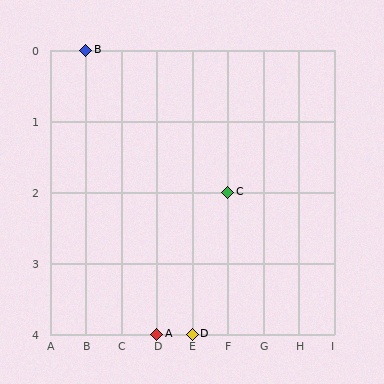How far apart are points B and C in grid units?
Points B and C are 4 columns and 2 rows apart (about 4.5 grid units diagonally).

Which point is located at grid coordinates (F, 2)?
Point C is at (F, 2).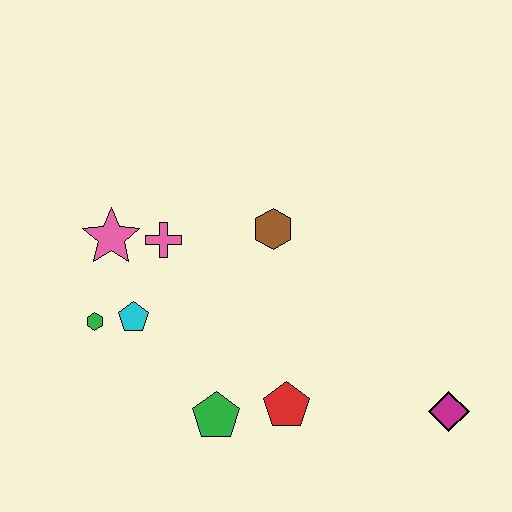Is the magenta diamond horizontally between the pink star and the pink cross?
No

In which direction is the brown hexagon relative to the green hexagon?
The brown hexagon is to the right of the green hexagon.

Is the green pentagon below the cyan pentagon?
Yes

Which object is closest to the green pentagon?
The red pentagon is closest to the green pentagon.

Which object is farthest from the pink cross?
The magenta diamond is farthest from the pink cross.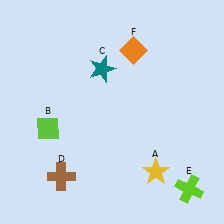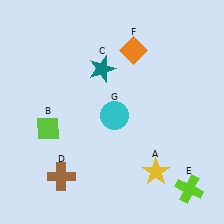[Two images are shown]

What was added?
A cyan circle (G) was added in Image 2.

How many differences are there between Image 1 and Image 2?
There is 1 difference between the two images.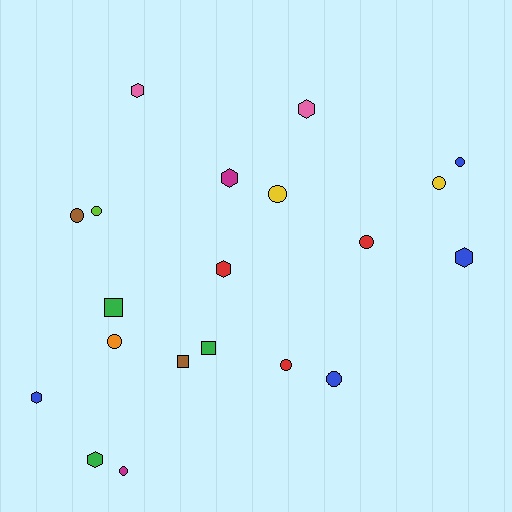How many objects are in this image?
There are 20 objects.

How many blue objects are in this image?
There are 4 blue objects.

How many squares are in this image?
There are 3 squares.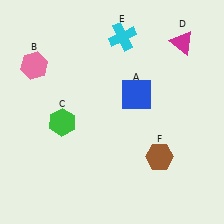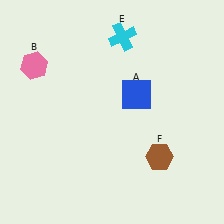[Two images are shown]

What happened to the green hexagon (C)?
The green hexagon (C) was removed in Image 2. It was in the bottom-left area of Image 1.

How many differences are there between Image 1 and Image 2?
There are 2 differences between the two images.